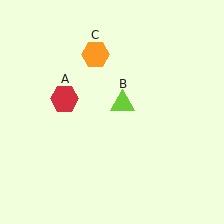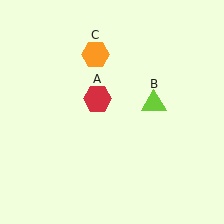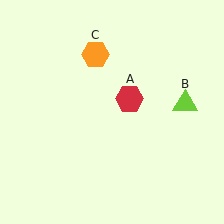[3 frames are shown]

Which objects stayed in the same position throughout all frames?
Orange hexagon (object C) remained stationary.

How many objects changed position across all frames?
2 objects changed position: red hexagon (object A), lime triangle (object B).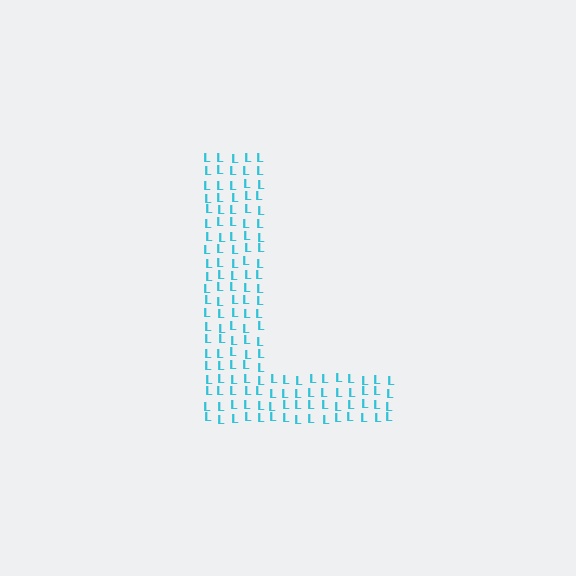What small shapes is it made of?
It is made of small letter L's.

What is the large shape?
The large shape is the letter L.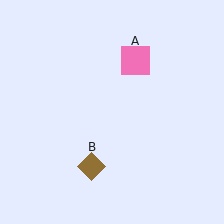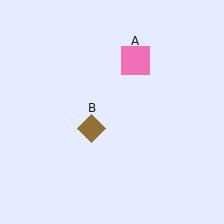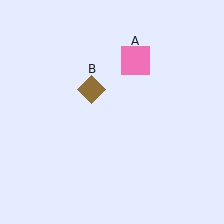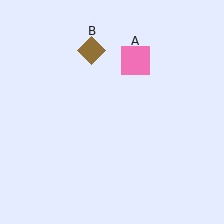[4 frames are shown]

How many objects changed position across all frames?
1 object changed position: brown diamond (object B).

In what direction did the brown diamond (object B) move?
The brown diamond (object B) moved up.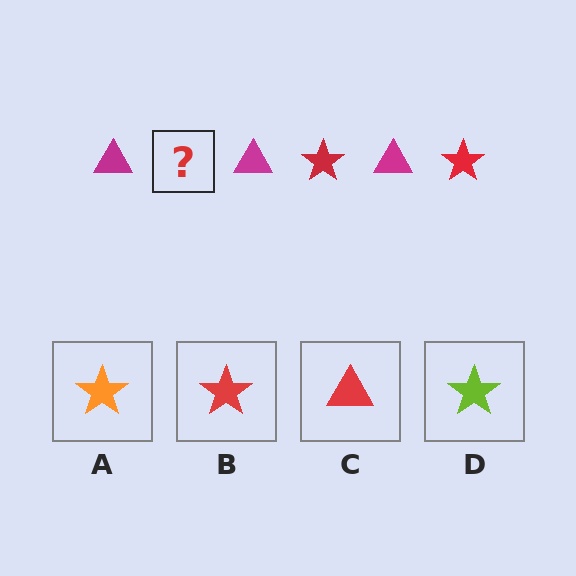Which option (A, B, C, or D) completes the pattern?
B.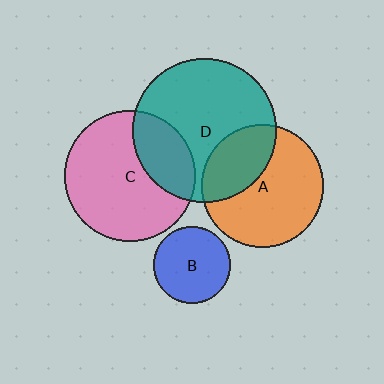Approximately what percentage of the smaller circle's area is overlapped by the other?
Approximately 35%.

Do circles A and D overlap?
Yes.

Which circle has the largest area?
Circle D (teal).